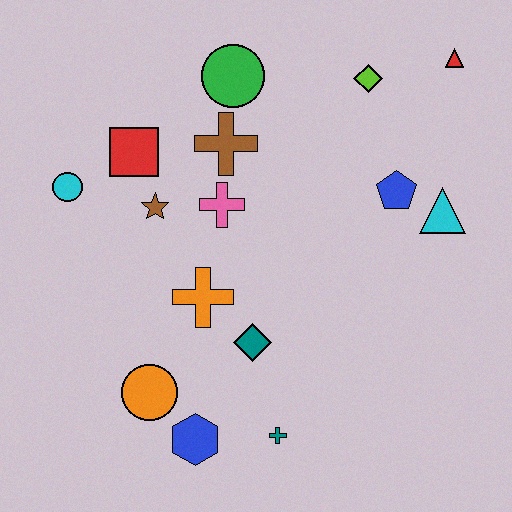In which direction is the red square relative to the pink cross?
The red square is to the left of the pink cross.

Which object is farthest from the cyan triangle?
The cyan circle is farthest from the cyan triangle.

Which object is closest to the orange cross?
The teal diamond is closest to the orange cross.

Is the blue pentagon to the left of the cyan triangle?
Yes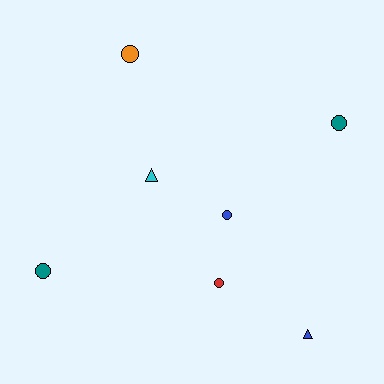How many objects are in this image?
There are 7 objects.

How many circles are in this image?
There are 5 circles.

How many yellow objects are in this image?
There are no yellow objects.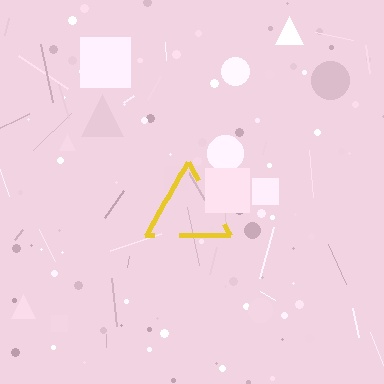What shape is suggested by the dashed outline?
The dashed outline suggests a triangle.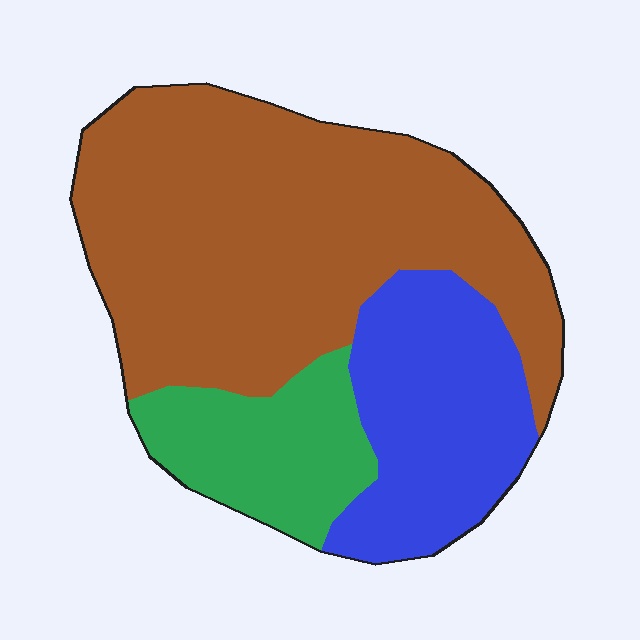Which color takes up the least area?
Green, at roughly 15%.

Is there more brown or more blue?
Brown.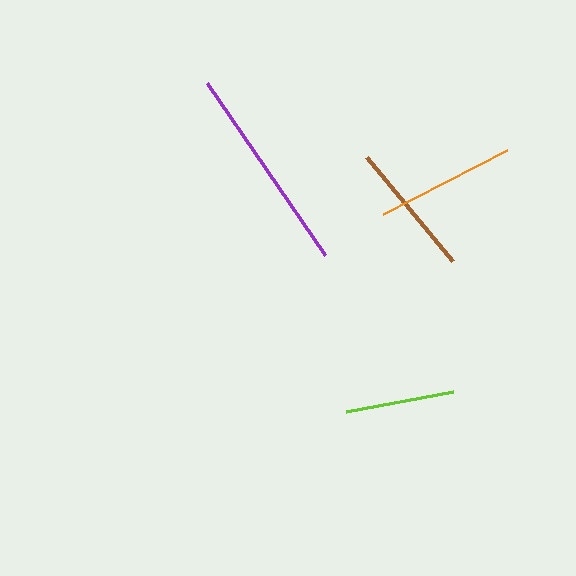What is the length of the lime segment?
The lime segment is approximately 109 pixels long.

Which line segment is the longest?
The purple line is the longest at approximately 209 pixels.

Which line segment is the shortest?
The lime line is the shortest at approximately 109 pixels.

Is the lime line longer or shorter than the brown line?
The brown line is longer than the lime line.